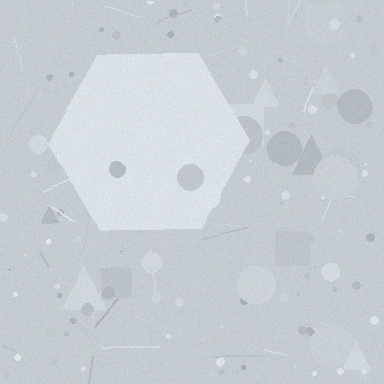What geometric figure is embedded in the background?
A hexagon is embedded in the background.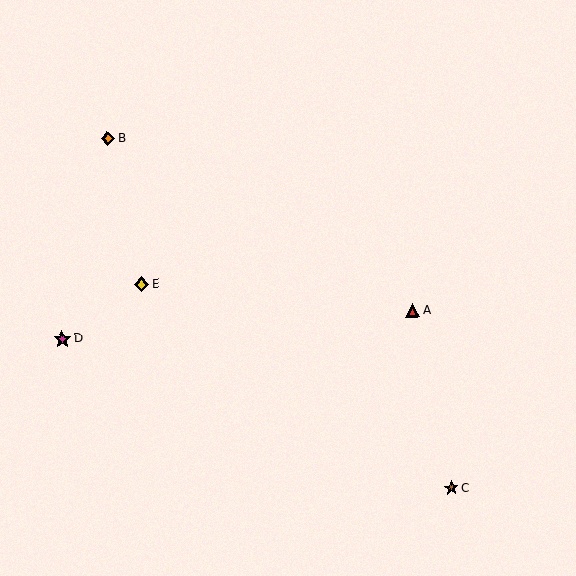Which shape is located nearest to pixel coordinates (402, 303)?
The red triangle (labeled A) at (412, 310) is nearest to that location.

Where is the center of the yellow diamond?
The center of the yellow diamond is at (141, 284).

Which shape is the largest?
The magenta star (labeled D) is the largest.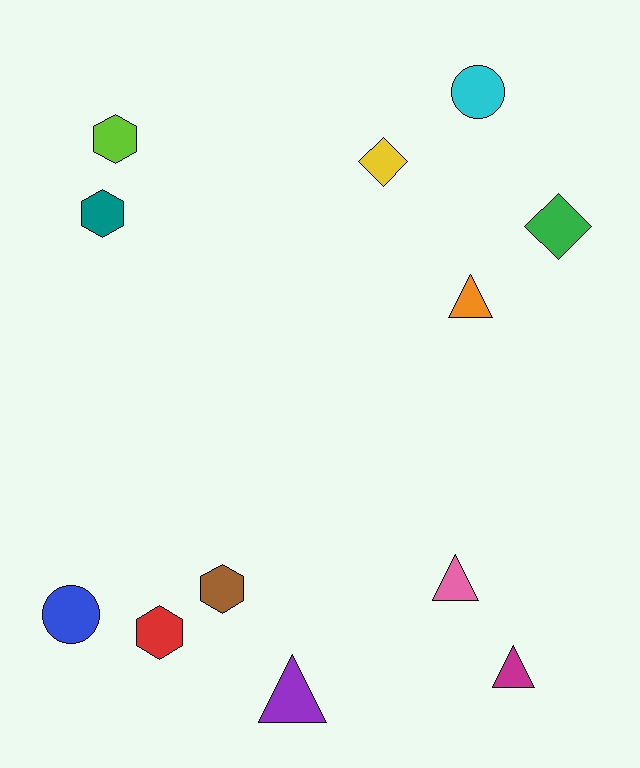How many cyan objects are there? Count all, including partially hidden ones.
There is 1 cyan object.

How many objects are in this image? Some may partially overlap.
There are 12 objects.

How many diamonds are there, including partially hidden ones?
There are 2 diamonds.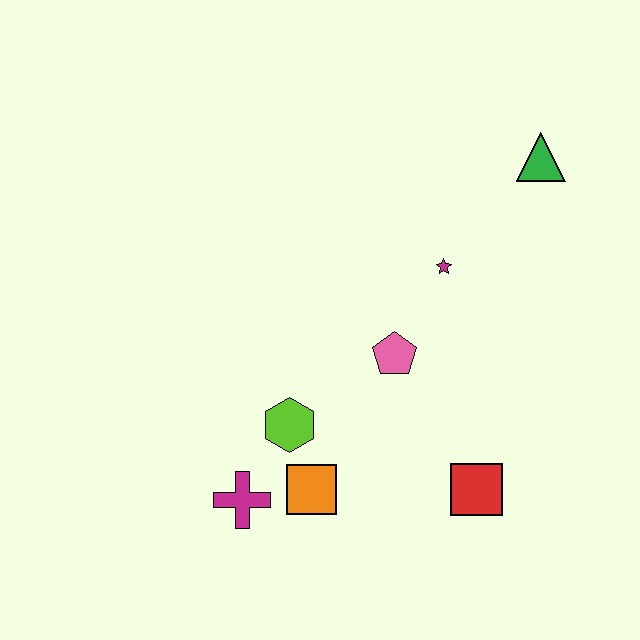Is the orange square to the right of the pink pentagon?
No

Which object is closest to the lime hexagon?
The orange square is closest to the lime hexagon.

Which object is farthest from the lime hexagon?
The green triangle is farthest from the lime hexagon.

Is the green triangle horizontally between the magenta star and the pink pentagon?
No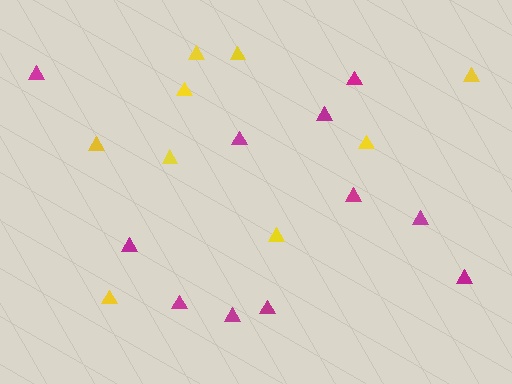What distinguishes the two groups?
There are 2 groups: one group of yellow triangles (9) and one group of magenta triangles (11).